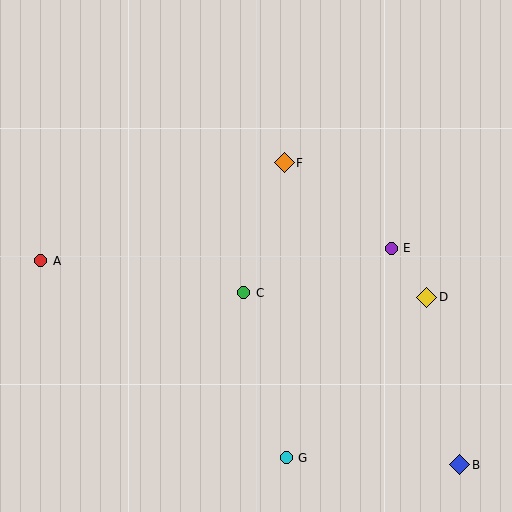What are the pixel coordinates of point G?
Point G is at (286, 458).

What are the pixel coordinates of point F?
Point F is at (284, 163).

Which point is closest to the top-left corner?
Point A is closest to the top-left corner.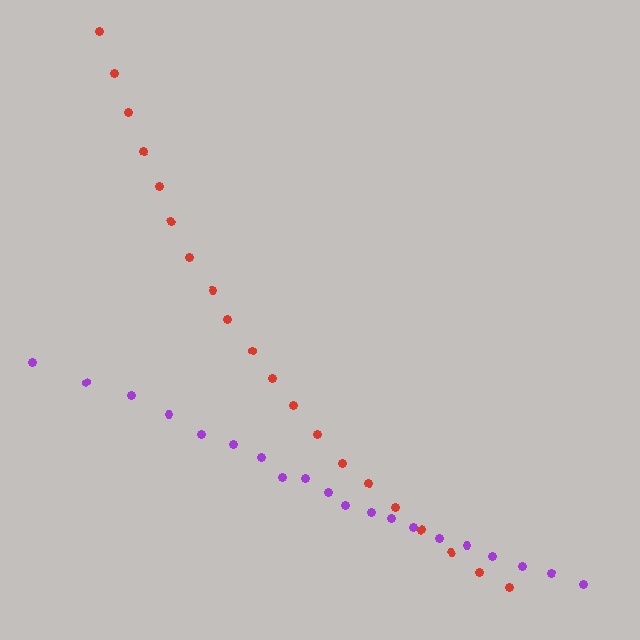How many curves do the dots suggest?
There are 2 distinct paths.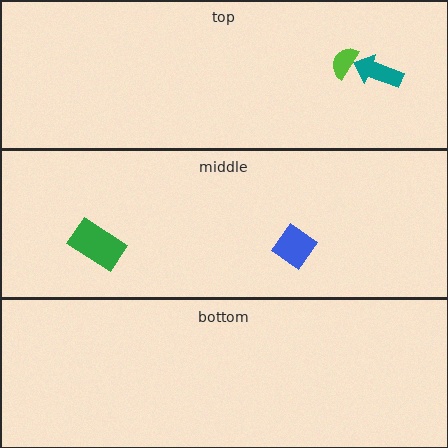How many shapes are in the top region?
2.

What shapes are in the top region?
The lime semicircle, the teal arrow.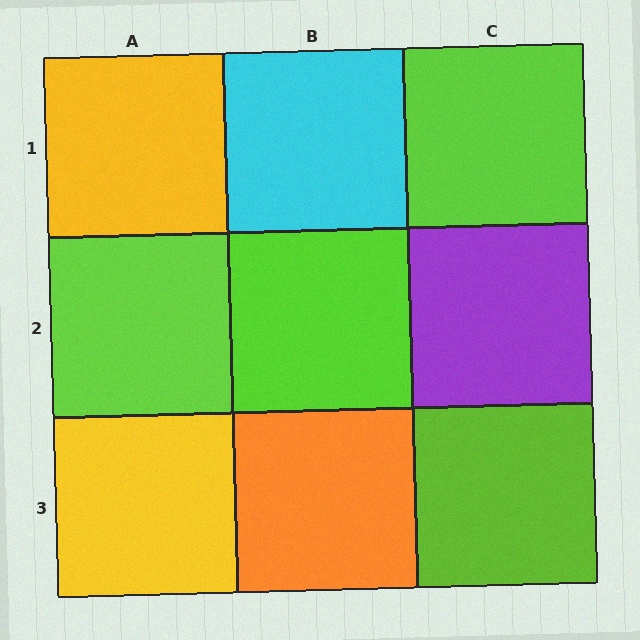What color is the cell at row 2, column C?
Purple.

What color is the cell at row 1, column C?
Lime.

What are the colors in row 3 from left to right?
Yellow, orange, lime.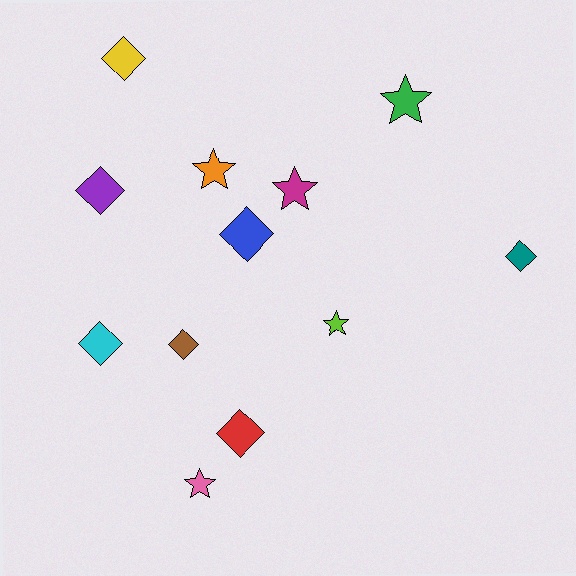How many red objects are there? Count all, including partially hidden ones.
There is 1 red object.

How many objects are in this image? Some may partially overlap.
There are 12 objects.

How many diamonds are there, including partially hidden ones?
There are 7 diamonds.